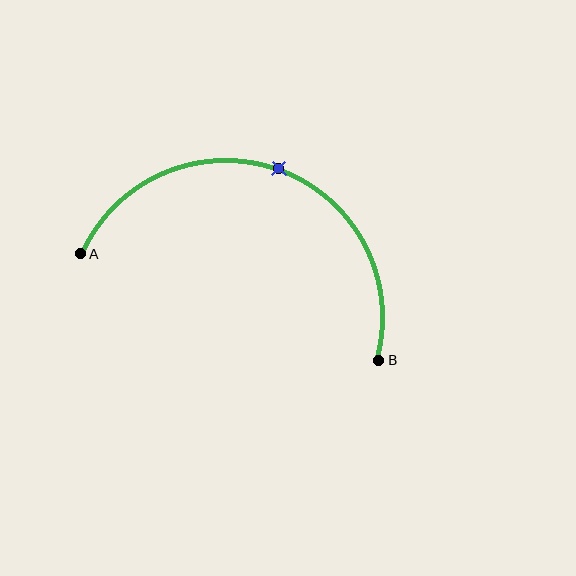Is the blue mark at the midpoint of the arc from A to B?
Yes. The blue mark lies on the arc at equal arc-length from both A and B — it is the arc midpoint.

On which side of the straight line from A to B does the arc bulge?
The arc bulges above the straight line connecting A and B.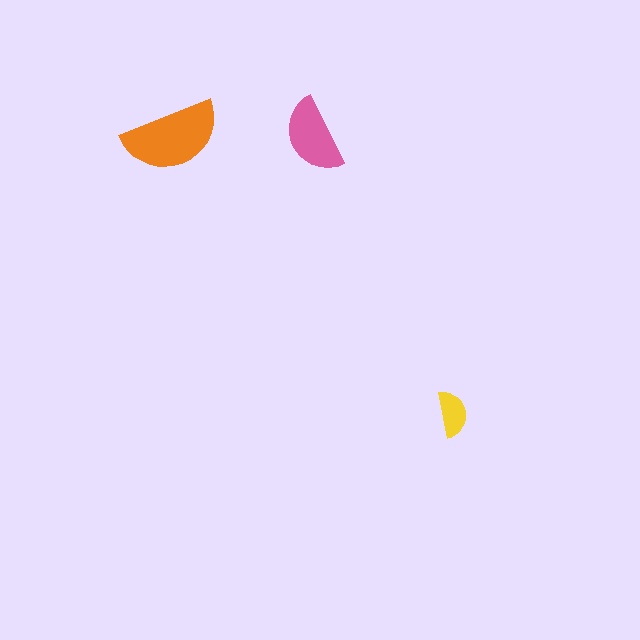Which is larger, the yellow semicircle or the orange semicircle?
The orange one.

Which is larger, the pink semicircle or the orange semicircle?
The orange one.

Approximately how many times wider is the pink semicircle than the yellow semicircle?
About 1.5 times wider.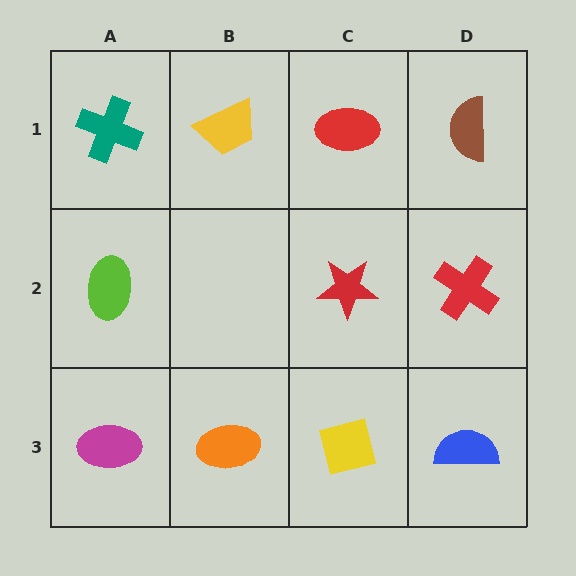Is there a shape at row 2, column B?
No, that cell is empty.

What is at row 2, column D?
A red cross.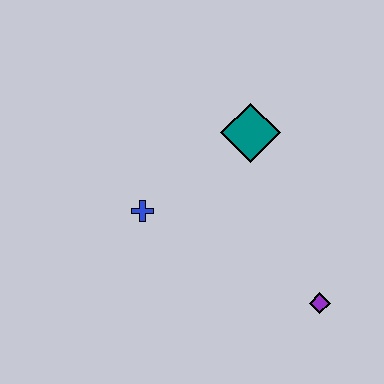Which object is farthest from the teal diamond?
The purple diamond is farthest from the teal diamond.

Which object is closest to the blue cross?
The teal diamond is closest to the blue cross.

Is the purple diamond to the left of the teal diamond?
No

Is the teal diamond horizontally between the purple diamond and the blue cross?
Yes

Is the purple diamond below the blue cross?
Yes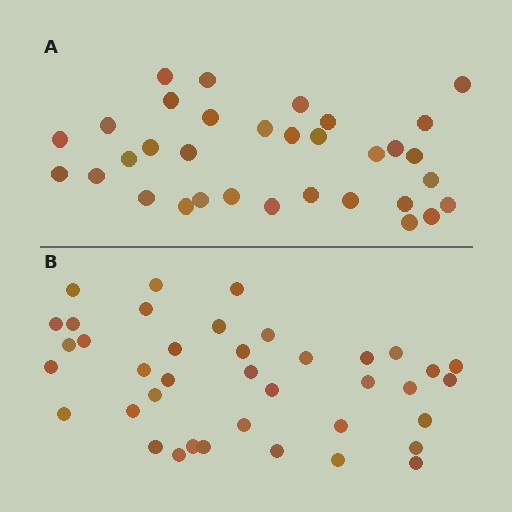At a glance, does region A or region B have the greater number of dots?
Region B (the bottom region) has more dots.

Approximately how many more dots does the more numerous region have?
Region B has about 6 more dots than region A.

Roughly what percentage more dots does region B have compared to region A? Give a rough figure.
About 20% more.